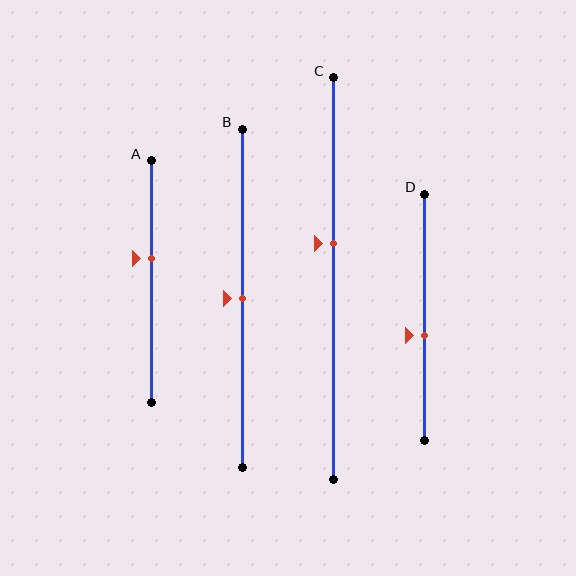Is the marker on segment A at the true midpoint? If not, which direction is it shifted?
No, the marker on segment A is shifted upward by about 10% of the segment length.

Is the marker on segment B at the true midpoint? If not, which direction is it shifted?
Yes, the marker on segment B is at the true midpoint.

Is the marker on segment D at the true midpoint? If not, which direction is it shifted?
No, the marker on segment D is shifted downward by about 7% of the segment length.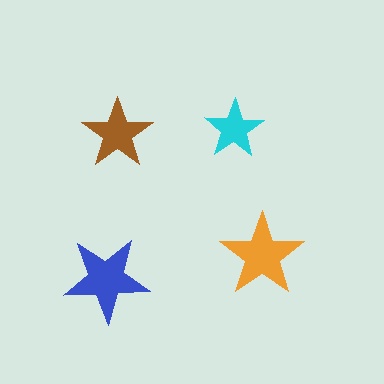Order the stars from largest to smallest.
the blue one, the orange one, the brown one, the cyan one.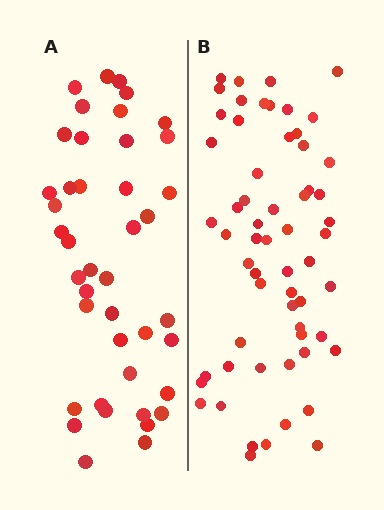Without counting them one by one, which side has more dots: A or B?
Region B (the right region) has more dots.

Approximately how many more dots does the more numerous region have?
Region B has approximately 20 more dots than region A.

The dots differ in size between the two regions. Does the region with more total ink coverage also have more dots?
No. Region A has more total ink coverage because its dots are larger, but region B actually contains more individual dots. Total area can be misleading — the number of items is what matters here.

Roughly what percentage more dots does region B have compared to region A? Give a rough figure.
About 45% more.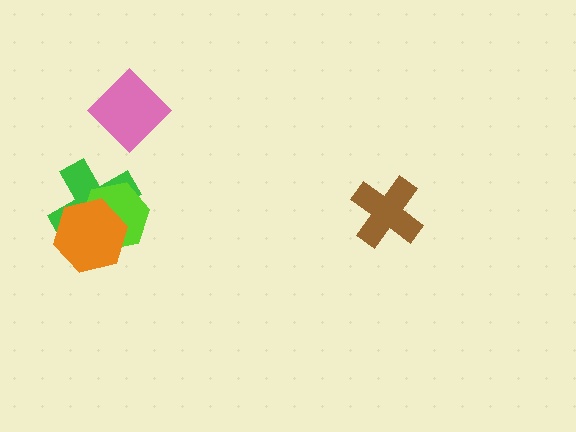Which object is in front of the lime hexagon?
The orange hexagon is in front of the lime hexagon.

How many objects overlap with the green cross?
2 objects overlap with the green cross.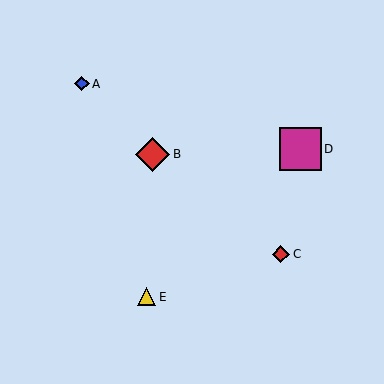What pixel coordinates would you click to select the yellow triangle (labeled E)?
Click at (147, 297) to select the yellow triangle E.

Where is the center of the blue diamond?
The center of the blue diamond is at (82, 84).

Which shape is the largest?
The magenta square (labeled D) is the largest.